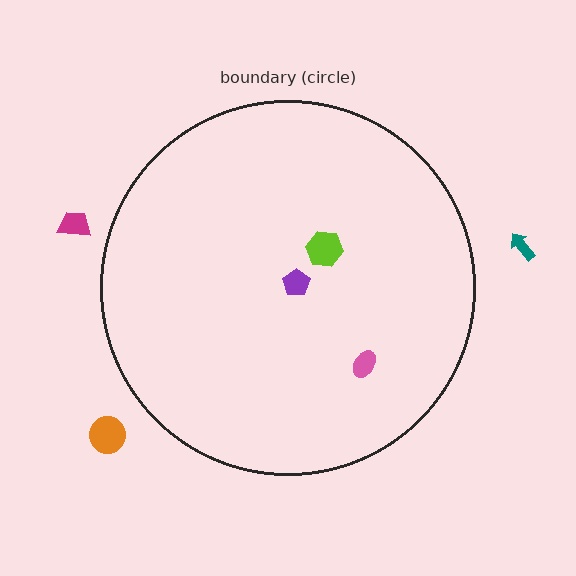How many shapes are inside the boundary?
3 inside, 3 outside.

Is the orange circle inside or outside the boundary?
Outside.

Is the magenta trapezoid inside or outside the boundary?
Outside.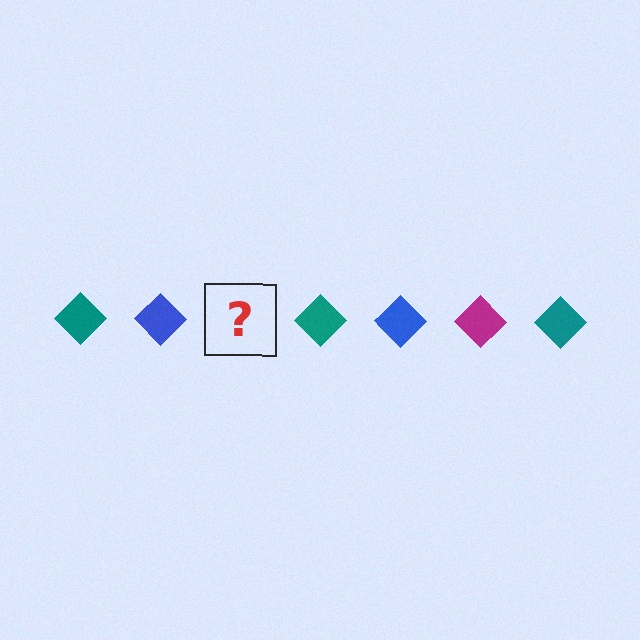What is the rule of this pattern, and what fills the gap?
The rule is that the pattern cycles through teal, blue, magenta diamonds. The gap should be filled with a magenta diamond.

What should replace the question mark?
The question mark should be replaced with a magenta diamond.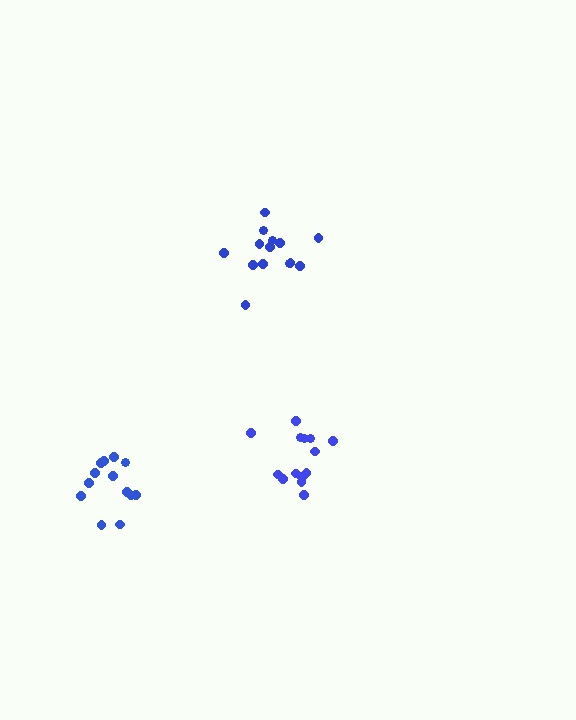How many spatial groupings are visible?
There are 3 spatial groupings.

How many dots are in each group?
Group 1: 13 dots, Group 2: 14 dots, Group 3: 14 dots (41 total).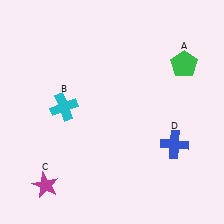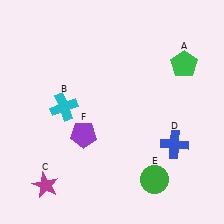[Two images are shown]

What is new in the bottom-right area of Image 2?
A green circle (E) was added in the bottom-right area of Image 2.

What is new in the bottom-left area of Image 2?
A purple pentagon (F) was added in the bottom-left area of Image 2.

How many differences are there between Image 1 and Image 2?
There are 2 differences between the two images.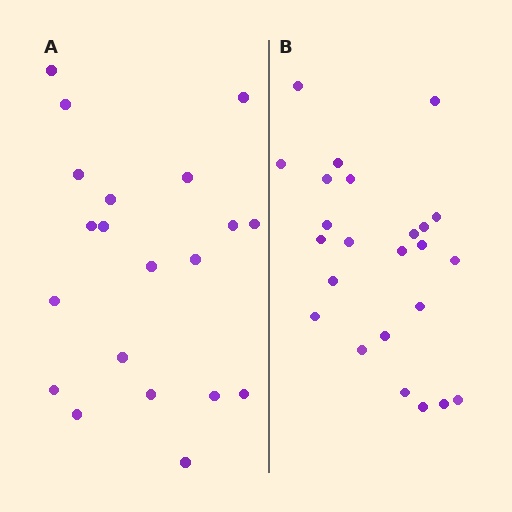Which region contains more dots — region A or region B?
Region B (the right region) has more dots.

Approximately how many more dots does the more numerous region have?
Region B has about 4 more dots than region A.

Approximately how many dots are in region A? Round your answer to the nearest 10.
About 20 dots.